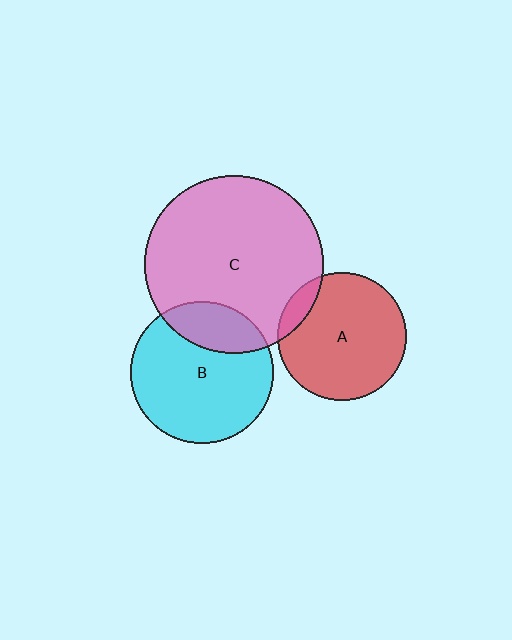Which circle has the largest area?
Circle C (pink).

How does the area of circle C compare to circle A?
Approximately 1.9 times.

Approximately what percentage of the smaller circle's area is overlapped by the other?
Approximately 10%.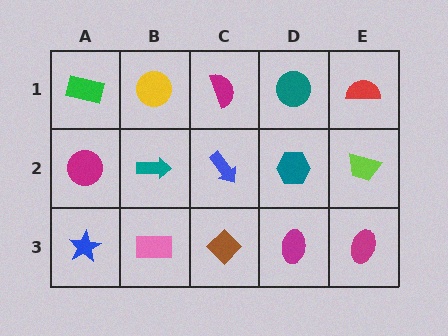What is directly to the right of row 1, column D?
A red semicircle.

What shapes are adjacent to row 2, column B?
A yellow circle (row 1, column B), a pink rectangle (row 3, column B), a magenta circle (row 2, column A), a blue arrow (row 2, column C).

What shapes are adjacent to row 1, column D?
A teal hexagon (row 2, column D), a magenta semicircle (row 1, column C), a red semicircle (row 1, column E).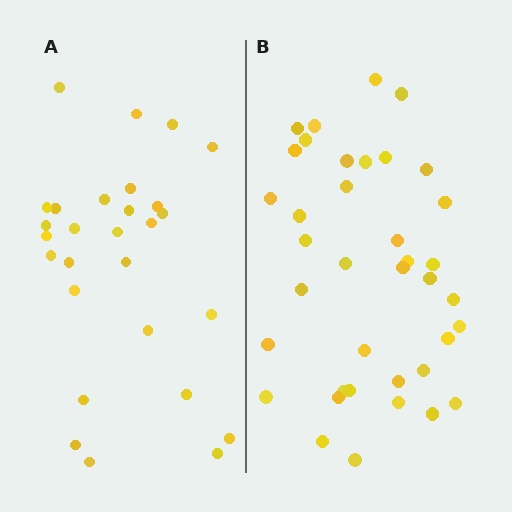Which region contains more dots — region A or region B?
Region B (the right region) has more dots.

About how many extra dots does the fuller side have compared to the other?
Region B has roughly 10 or so more dots than region A.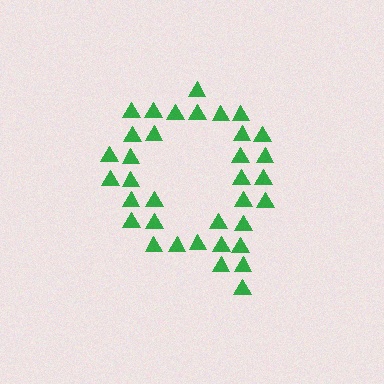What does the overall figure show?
The overall figure shows the letter Q.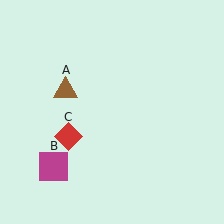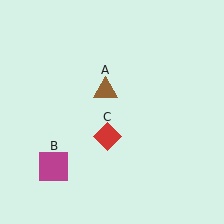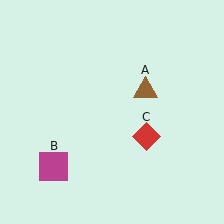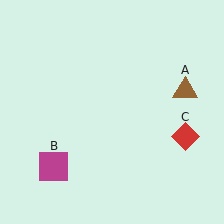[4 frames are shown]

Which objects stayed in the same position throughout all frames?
Magenta square (object B) remained stationary.